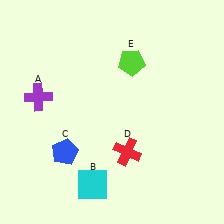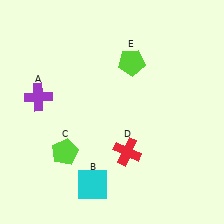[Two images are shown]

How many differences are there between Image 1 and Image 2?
There is 1 difference between the two images.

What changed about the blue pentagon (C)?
In Image 1, C is blue. In Image 2, it changed to lime.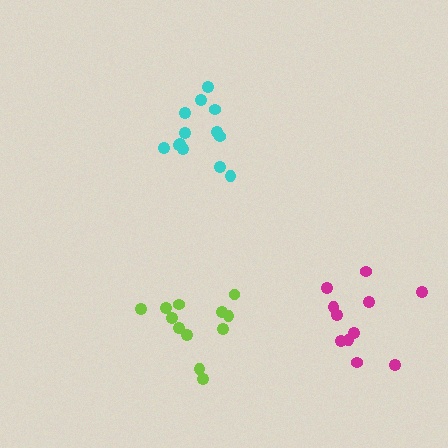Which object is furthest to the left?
The lime cluster is leftmost.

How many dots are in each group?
Group 1: 13 dots, Group 2: 11 dots, Group 3: 12 dots (36 total).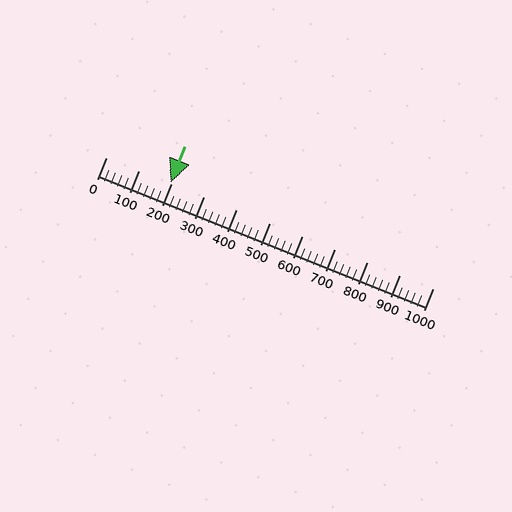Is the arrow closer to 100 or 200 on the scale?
The arrow is closer to 200.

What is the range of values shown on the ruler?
The ruler shows values from 0 to 1000.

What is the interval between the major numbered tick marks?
The major tick marks are spaced 100 units apart.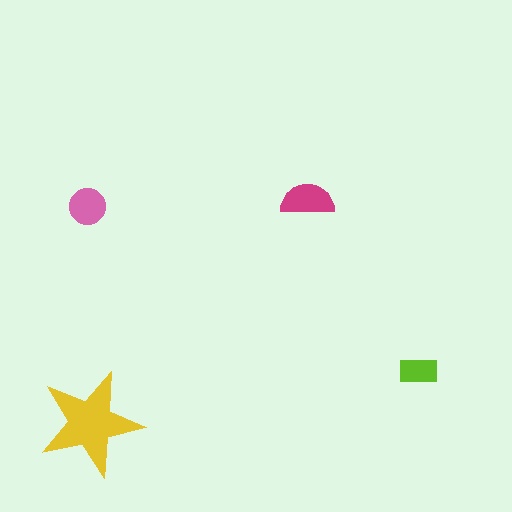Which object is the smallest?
The lime rectangle.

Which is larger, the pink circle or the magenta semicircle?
The magenta semicircle.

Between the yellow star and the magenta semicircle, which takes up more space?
The yellow star.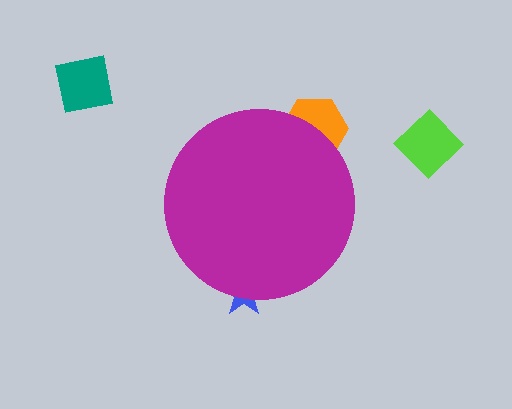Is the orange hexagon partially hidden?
Yes, the orange hexagon is partially hidden behind the magenta circle.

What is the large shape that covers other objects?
A magenta circle.